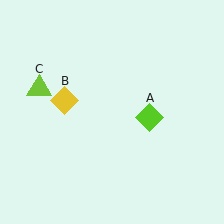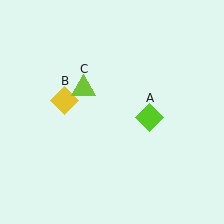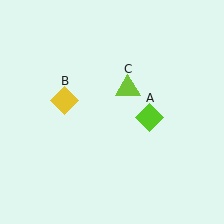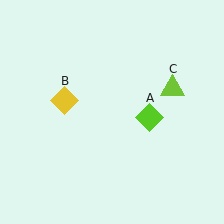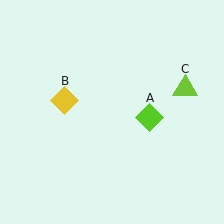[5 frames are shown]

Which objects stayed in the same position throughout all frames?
Lime diamond (object A) and yellow diamond (object B) remained stationary.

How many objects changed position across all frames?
1 object changed position: lime triangle (object C).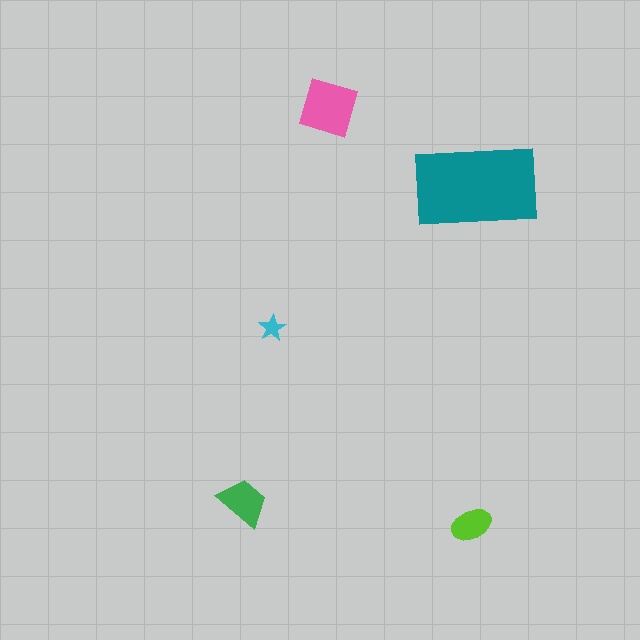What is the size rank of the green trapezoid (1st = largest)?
3rd.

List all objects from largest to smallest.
The teal rectangle, the pink diamond, the green trapezoid, the lime ellipse, the cyan star.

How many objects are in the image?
There are 5 objects in the image.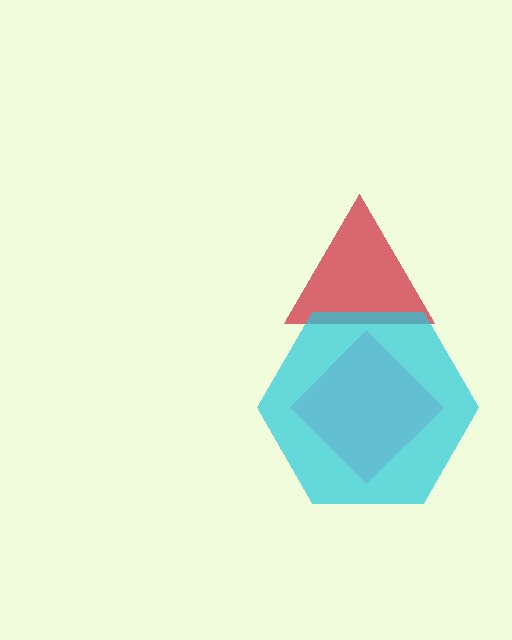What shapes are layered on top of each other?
The layered shapes are: a pink diamond, a red triangle, a cyan hexagon.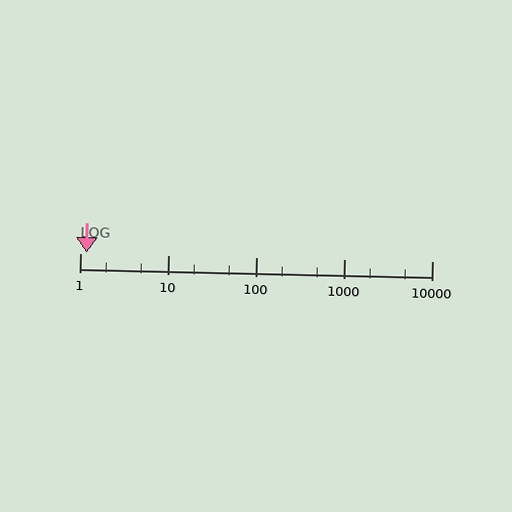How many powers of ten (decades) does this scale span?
The scale spans 4 decades, from 1 to 10000.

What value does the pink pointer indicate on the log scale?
The pointer indicates approximately 1.2.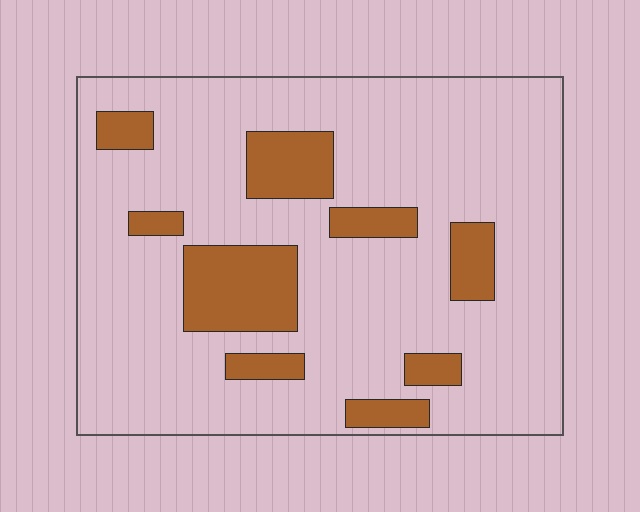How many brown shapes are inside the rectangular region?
9.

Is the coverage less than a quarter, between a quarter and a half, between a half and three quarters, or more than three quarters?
Less than a quarter.